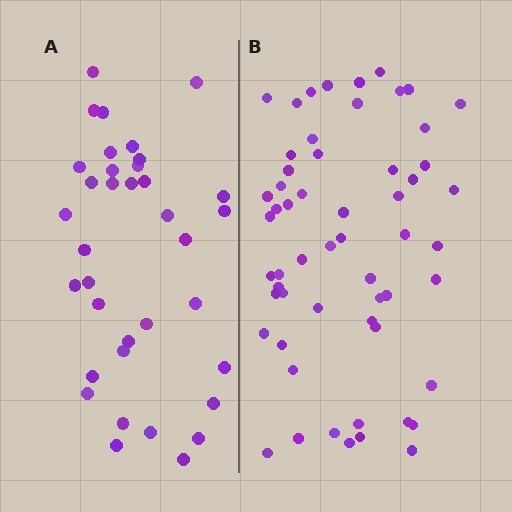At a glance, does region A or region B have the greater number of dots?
Region B (the right region) has more dots.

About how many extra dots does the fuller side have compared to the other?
Region B has approximately 20 more dots than region A.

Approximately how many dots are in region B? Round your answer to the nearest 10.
About 60 dots. (The exact count is 57, which rounds to 60.)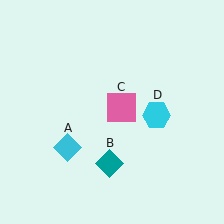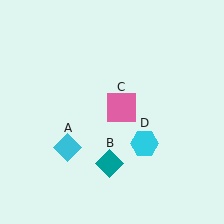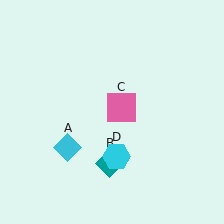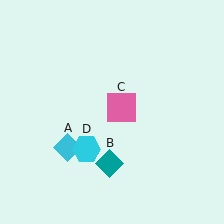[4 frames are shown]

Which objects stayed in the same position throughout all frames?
Cyan diamond (object A) and teal diamond (object B) and pink square (object C) remained stationary.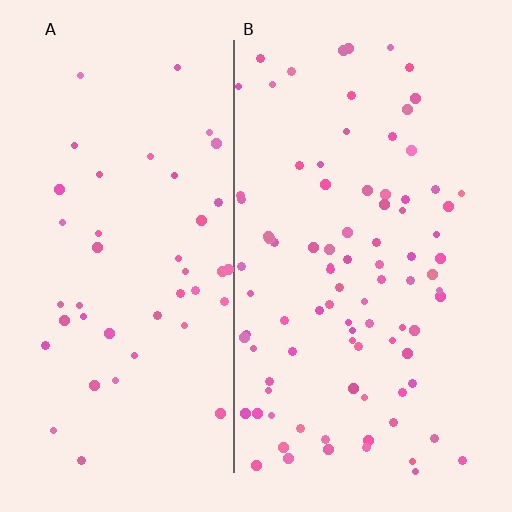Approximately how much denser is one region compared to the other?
Approximately 2.0× — region B over region A.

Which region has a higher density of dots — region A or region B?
B (the right).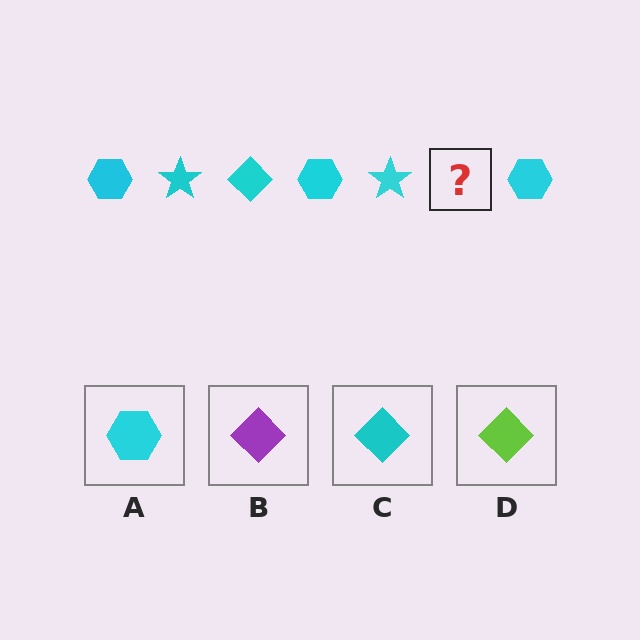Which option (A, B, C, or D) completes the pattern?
C.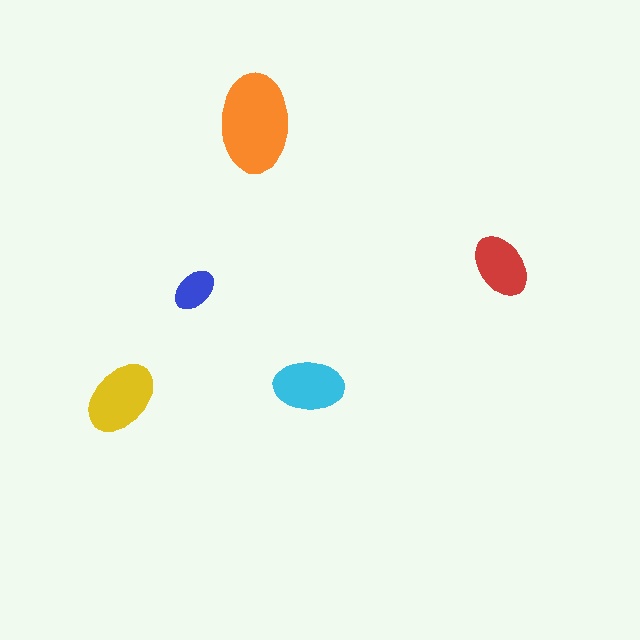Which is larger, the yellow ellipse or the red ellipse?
The yellow one.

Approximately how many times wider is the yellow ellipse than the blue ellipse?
About 1.5 times wider.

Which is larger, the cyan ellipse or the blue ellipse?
The cyan one.